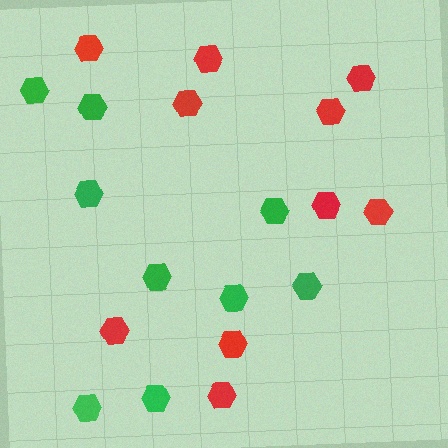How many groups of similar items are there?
There are 2 groups: one group of green hexagons (9) and one group of red hexagons (10).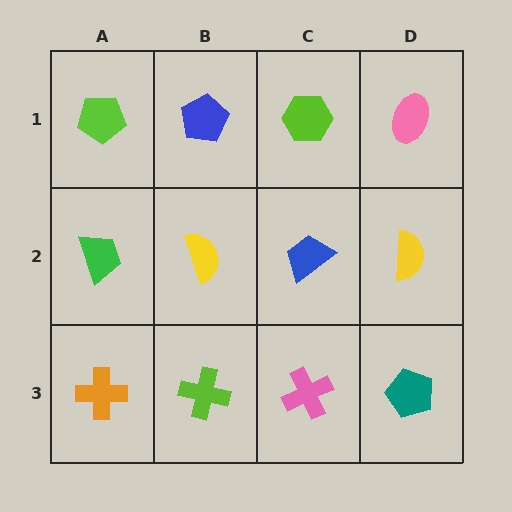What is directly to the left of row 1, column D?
A lime hexagon.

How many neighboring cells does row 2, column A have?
3.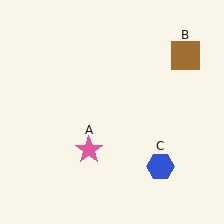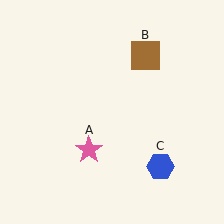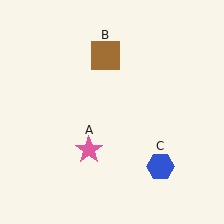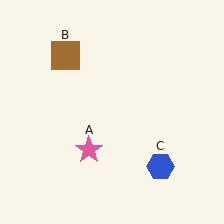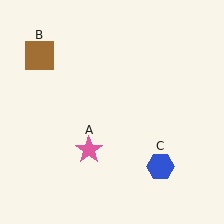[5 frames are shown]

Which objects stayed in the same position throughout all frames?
Pink star (object A) and blue hexagon (object C) remained stationary.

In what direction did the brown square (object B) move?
The brown square (object B) moved left.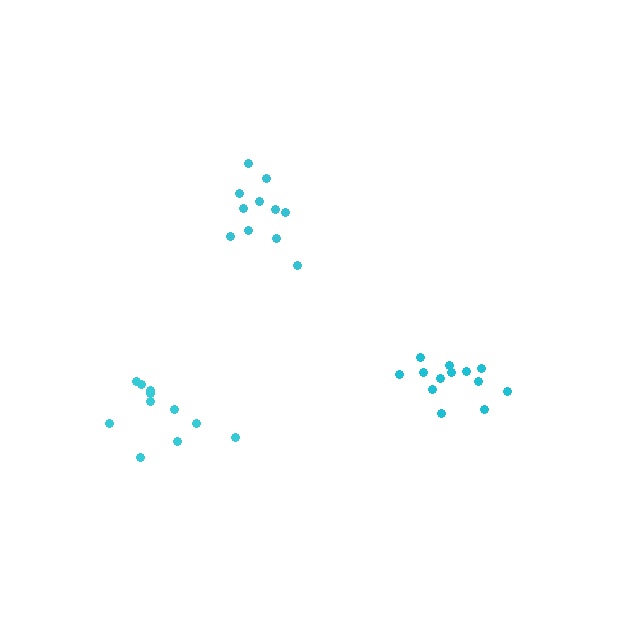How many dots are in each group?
Group 1: 11 dots, Group 2: 11 dots, Group 3: 13 dots (35 total).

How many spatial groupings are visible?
There are 3 spatial groupings.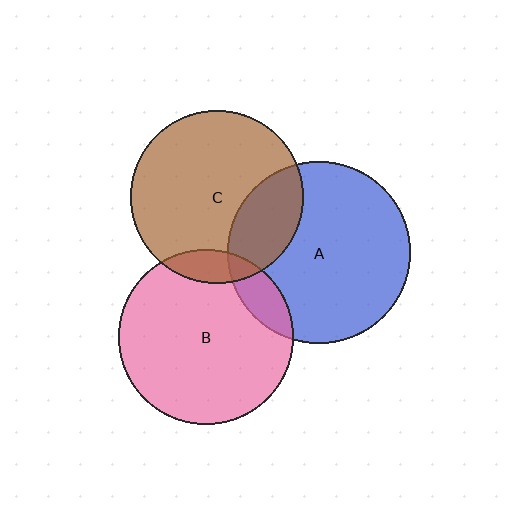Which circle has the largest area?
Circle A (blue).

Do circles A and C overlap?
Yes.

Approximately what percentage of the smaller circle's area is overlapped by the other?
Approximately 25%.